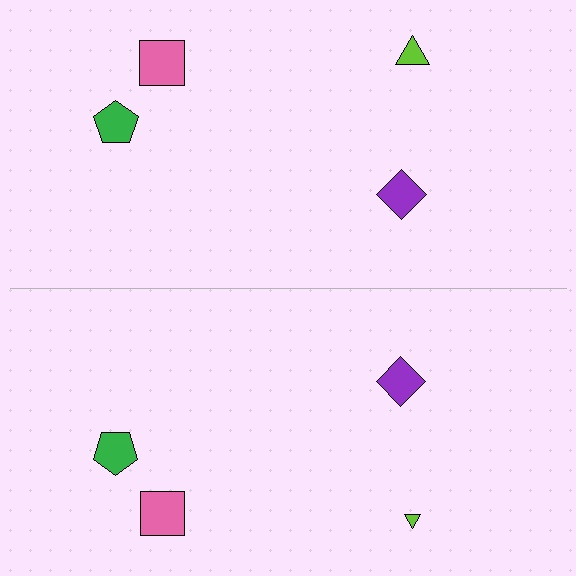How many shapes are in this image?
There are 8 shapes in this image.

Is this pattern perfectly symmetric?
No, the pattern is not perfectly symmetric. The lime triangle on the bottom side has a different size than its mirror counterpart.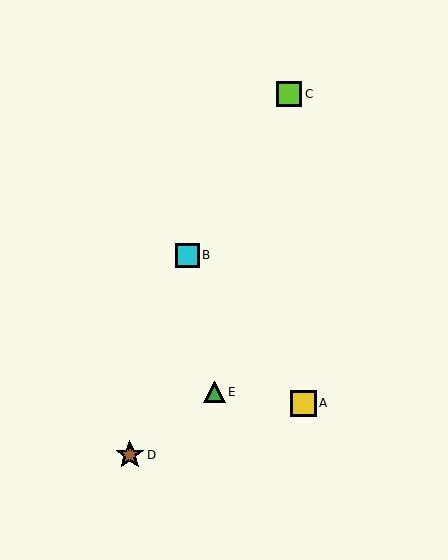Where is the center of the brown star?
The center of the brown star is at (130, 455).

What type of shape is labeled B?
Shape B is a cyan square.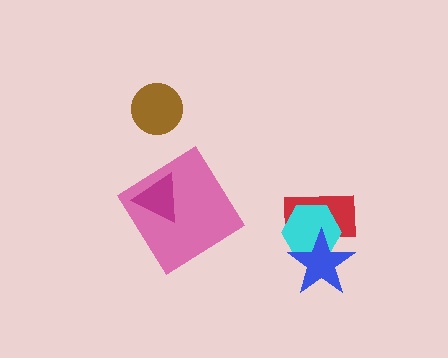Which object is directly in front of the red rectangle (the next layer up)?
The cyan hexagon is directly in front of the red rectangle.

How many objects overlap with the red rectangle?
2 objects overlap with the red rectangle.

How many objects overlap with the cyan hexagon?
2 objects overlap with the cyan hexagon.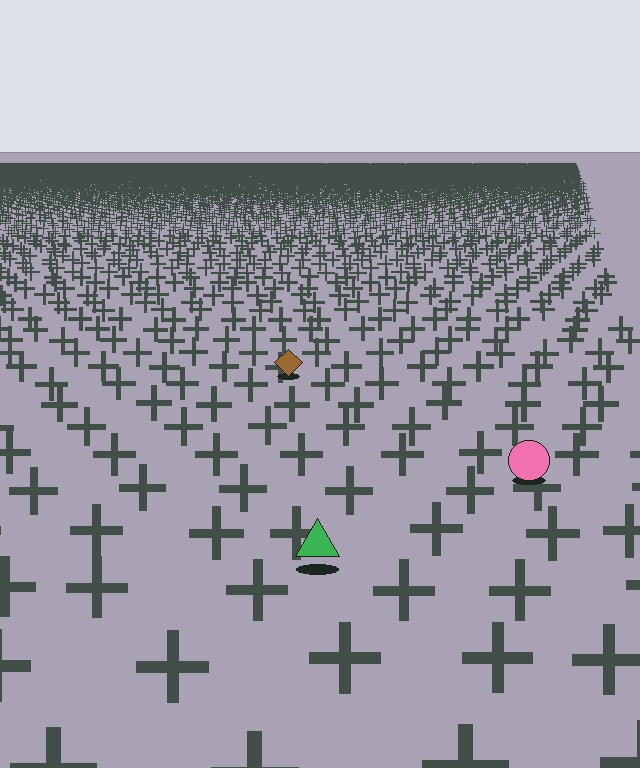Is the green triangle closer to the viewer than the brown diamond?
Yes. The green triangle is closer — you can tell from the texture gradient: the ground texture is coarser near it.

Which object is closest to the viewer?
The green triangle is closest. The texture marks near it are larger and more spread out.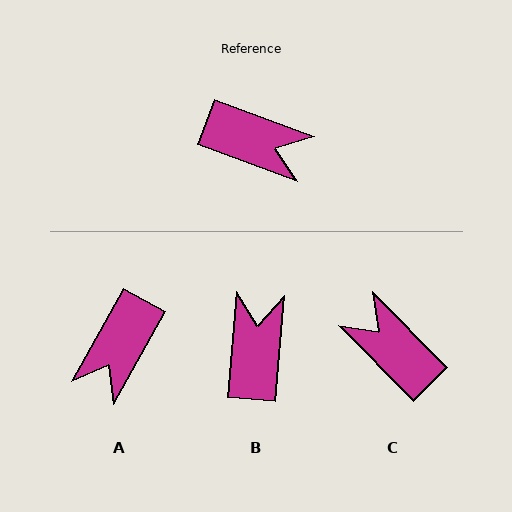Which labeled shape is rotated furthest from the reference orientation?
C, about 155 degrees away.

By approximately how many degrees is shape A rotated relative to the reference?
Approximately 99 degrees clockwise.